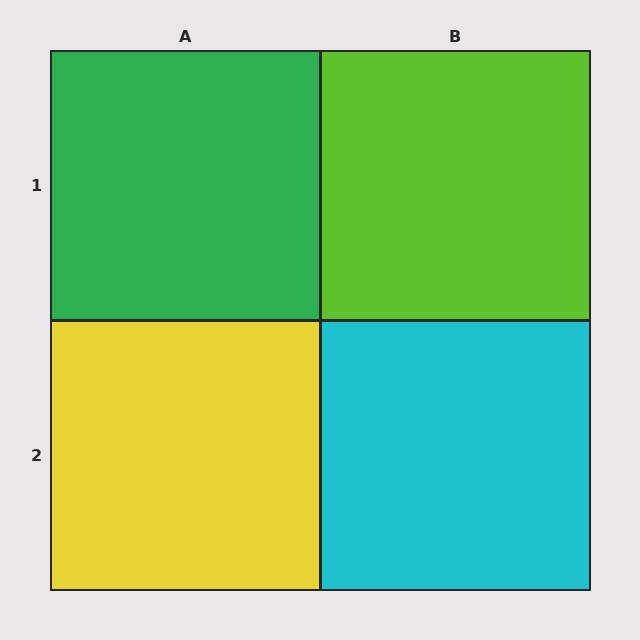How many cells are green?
1 cell is green.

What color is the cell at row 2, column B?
Cyan.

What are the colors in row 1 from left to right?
Green, lime.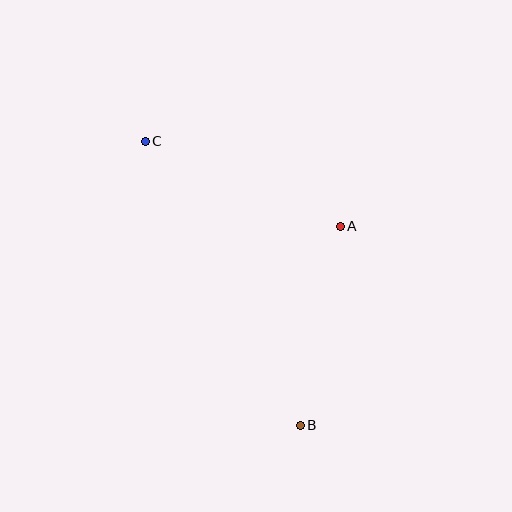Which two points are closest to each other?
Points A and B are closest to each other.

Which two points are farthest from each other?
Points B and C are farthest from each other.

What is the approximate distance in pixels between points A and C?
The distance between A and C is approximately 212 pixels.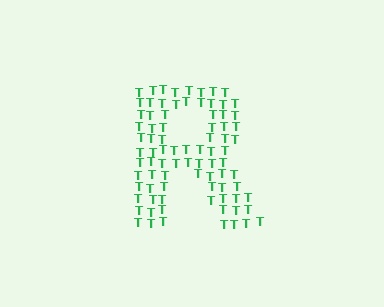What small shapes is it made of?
It is made of small letter T's.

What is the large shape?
The large shape is the letter R.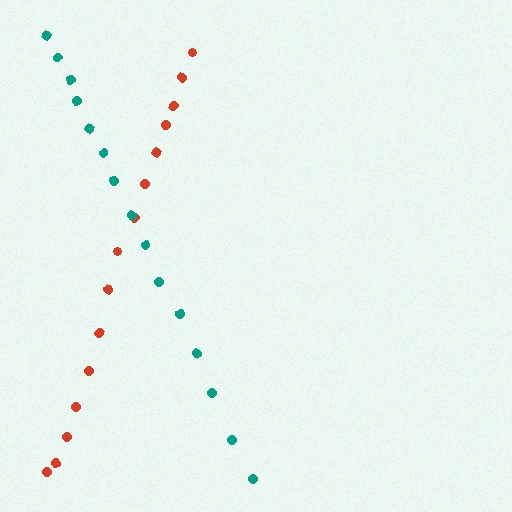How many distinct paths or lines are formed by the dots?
There are 2 distinct paths.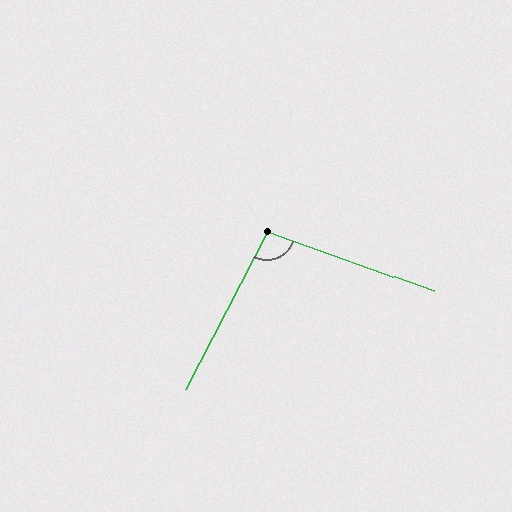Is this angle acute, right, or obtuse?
It is obtuse.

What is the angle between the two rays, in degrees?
Approximately 97 degrees.